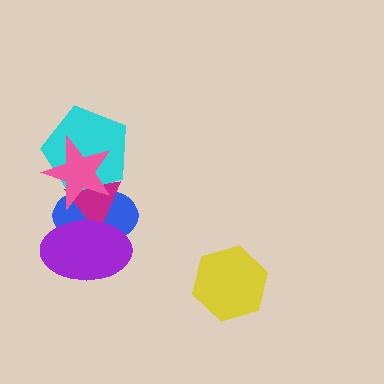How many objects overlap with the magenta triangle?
4 objects overlap with the magenta triangle.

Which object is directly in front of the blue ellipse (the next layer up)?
The magenta triangle is directly in front of the blue ellipse.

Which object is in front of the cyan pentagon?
The pink star is in front of the cyan pentagon.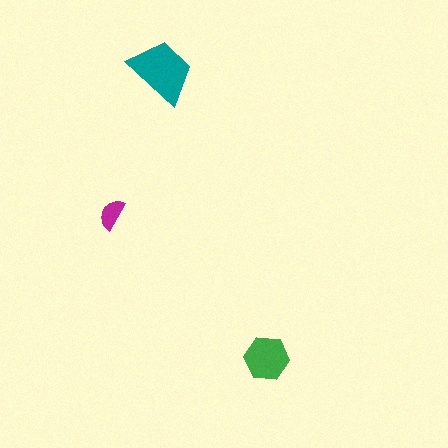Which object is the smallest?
The magenta semicircle.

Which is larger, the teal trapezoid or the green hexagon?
The teal trapezoid.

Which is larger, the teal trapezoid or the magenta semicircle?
The teal trapezoid.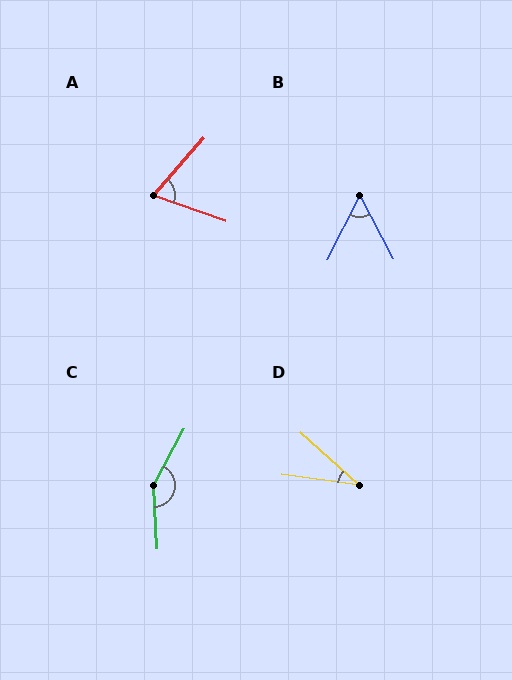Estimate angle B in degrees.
Approximately 54 degrees.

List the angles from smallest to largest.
D (35°), B (54°), A (68°), C (149°).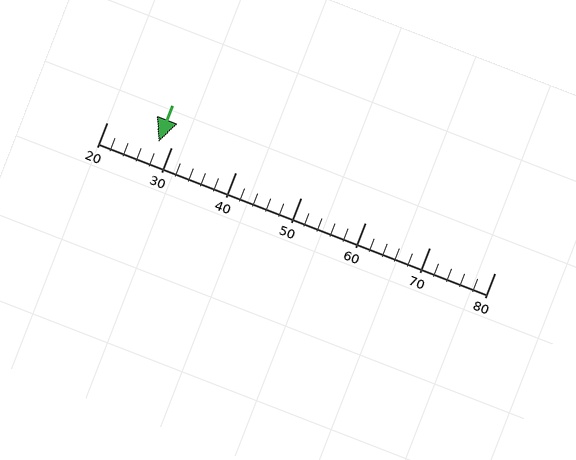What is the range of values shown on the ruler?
The ruler shows values from 20 to 80.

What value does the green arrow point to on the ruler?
The green arrow points to approximately 28.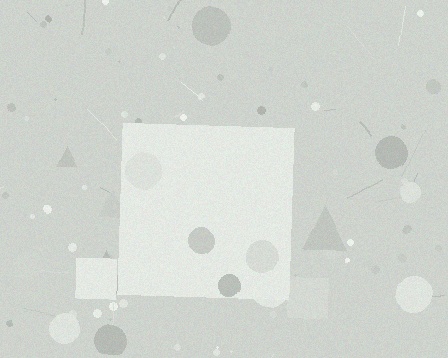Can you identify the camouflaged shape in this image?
The camouflaged shape is a square.